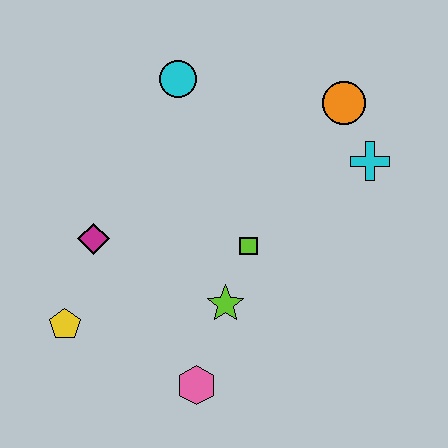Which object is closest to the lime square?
The lime star is closest to the lime square.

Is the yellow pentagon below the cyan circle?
Yes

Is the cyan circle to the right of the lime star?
No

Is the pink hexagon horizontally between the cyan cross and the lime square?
No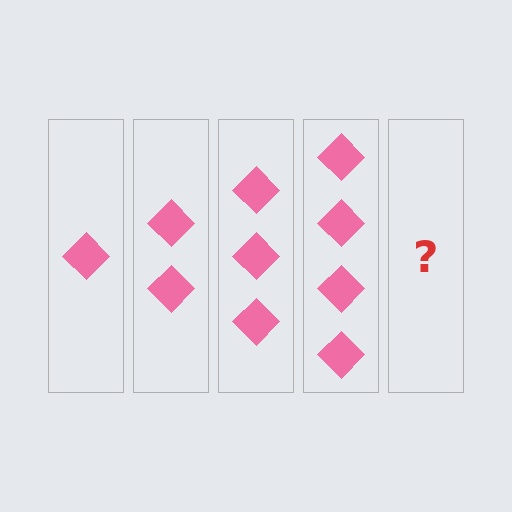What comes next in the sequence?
The next element should be 5 diamonds.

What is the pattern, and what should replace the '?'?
The pattern is that each step adds one more diamond. The '?' should be 5 diamonds.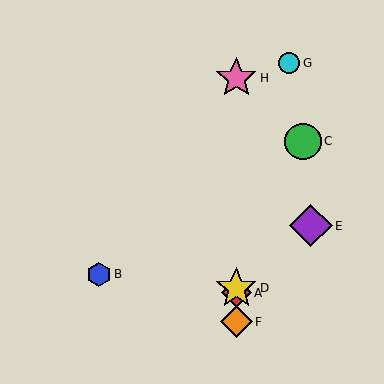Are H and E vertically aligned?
No, H is at x≈236 and E is at x≈311.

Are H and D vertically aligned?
Yes, both are at x≈236.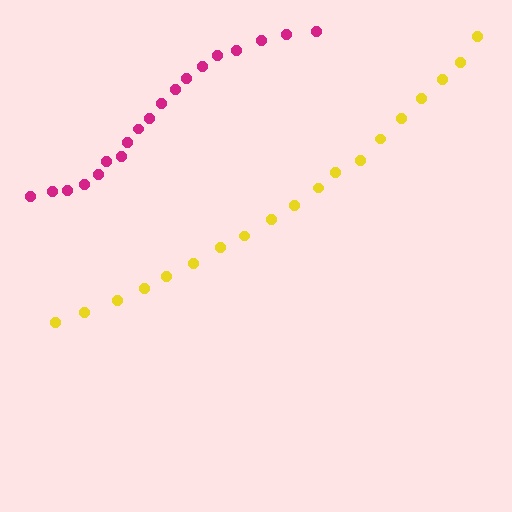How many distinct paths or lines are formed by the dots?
There are 2 distinct paths.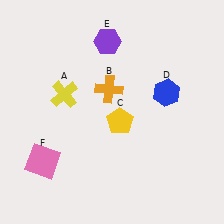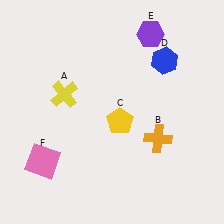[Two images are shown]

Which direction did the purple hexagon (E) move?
The purple hexagon (E) moved right.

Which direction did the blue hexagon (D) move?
The blue hexagon (D) moved up.